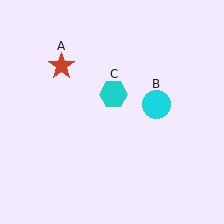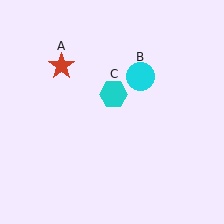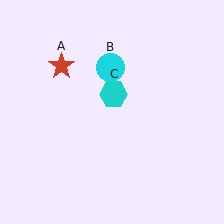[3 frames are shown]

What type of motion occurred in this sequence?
The cyan circle (object B) rotated counterclockwise around the center of the scene.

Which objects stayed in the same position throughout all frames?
Red star (object A) and cyan hexagon (object C) remained stationary.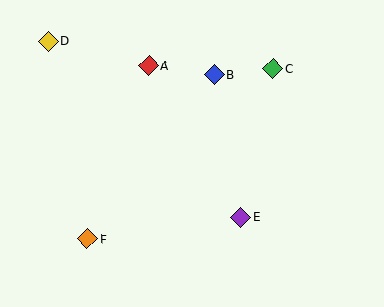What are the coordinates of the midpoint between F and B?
The midpoint between F and B is at (151, 157).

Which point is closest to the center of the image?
Point E at (241, 217) is closest to the center.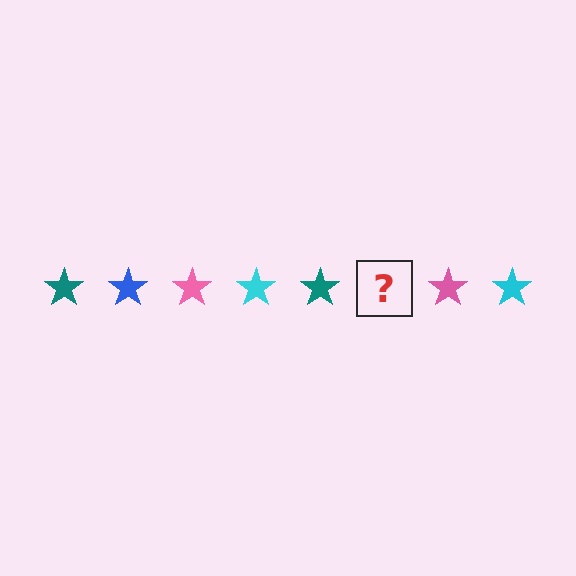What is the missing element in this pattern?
The missing element is a blue star.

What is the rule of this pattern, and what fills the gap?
The rule is that the pattern cycles through teal, blue, pink, cyan stars. The gap should be filled with a blue star.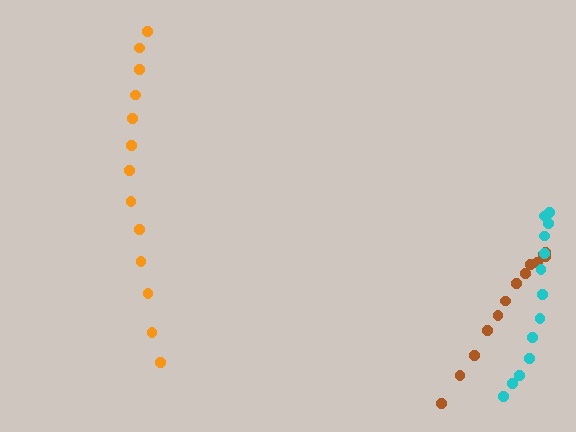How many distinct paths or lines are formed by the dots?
There are 3 distinct paths.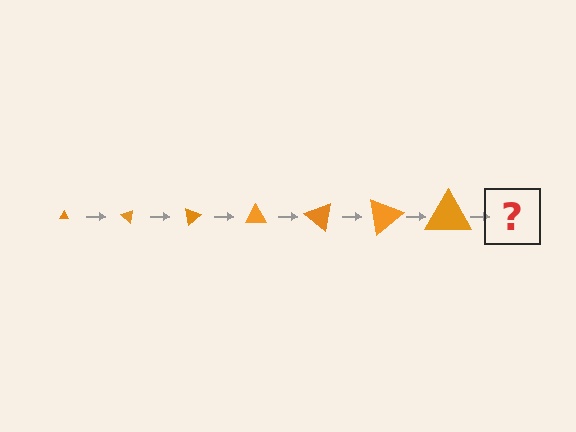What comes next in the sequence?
The next element should be a triangle, larger than the previous one and rotated 280 degrees from the start.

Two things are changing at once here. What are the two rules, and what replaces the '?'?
The two rules are that the triangle grows larger each step and it rotates 40 degrees each step. The '?' should be a triangle, larger than the previous one and rotated 280 degrees from the start.